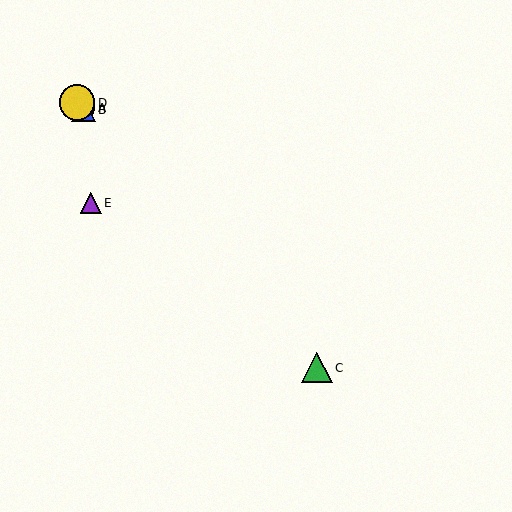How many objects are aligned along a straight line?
4 objects (A, B, C, D) are aligned along a straight line.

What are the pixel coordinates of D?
Object D is at (77, 103).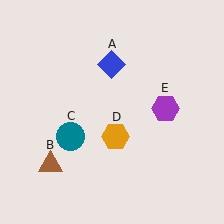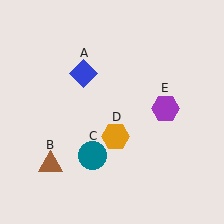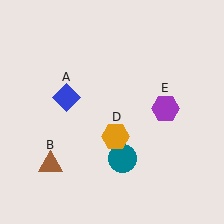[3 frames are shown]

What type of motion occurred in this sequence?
The blue diamond (object A), teal circle (object C) rotated counterclockwise around the center of the scene.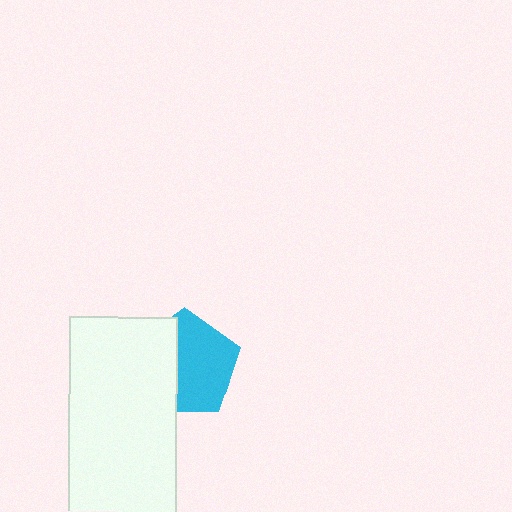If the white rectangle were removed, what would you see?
You would see the complete cyan pentagon.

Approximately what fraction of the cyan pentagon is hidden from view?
Roughly 40% of the cyan pentagon is hidden behind the white rectangle.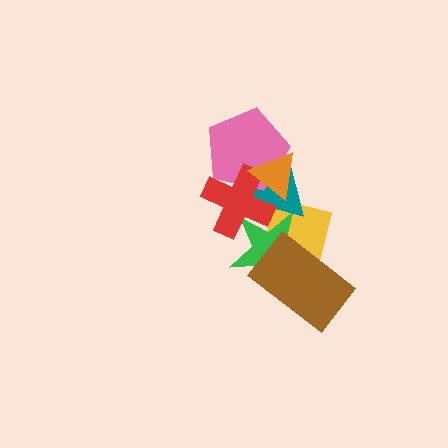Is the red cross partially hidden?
Yes, it is partially covered by another shape.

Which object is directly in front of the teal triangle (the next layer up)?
The pink pentagon is directly in front of the teal triangle.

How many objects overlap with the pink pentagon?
3 objects overlap with the pink pentagon.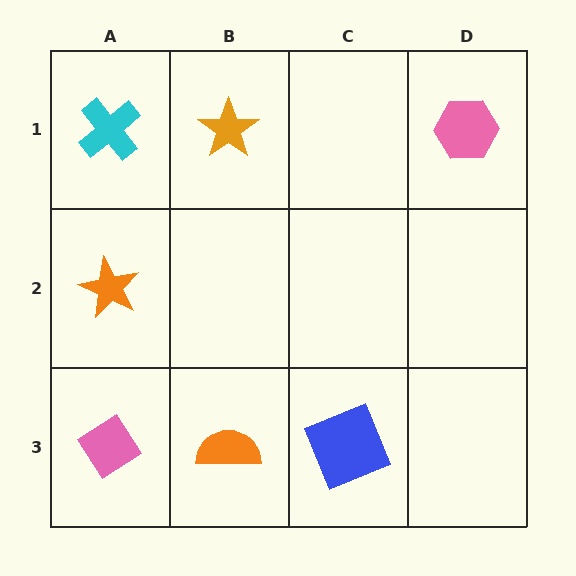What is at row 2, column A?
An orange star.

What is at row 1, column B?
An orange star.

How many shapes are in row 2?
1 shape.